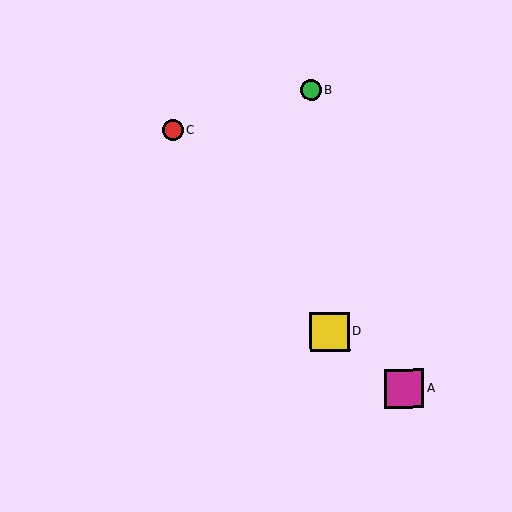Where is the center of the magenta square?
The center of the magenta square is at (404, 389).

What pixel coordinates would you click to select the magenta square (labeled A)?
Click at (404, 389) to select the magenta square A.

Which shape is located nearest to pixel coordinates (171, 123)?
The red circle (labeled C) at (173, 130) is nearest to that location.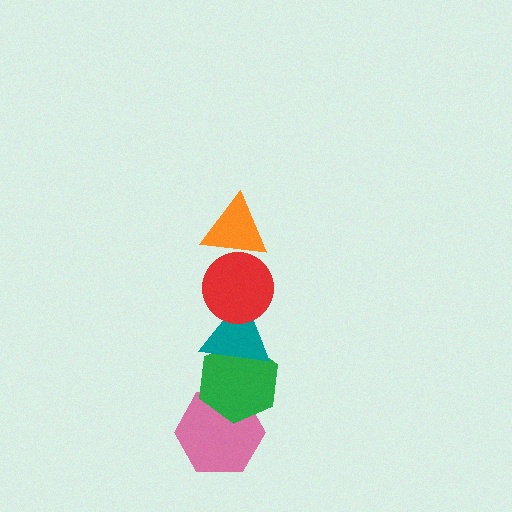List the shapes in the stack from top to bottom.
From top to bottom: the orange triangle, the red circle, the teal triangle, the green hexagon, the pink hexagon.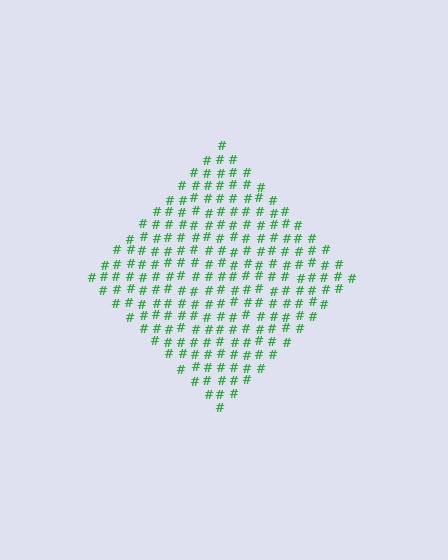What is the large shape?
The large shape is a diamond.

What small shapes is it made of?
It is made of small hash symbols.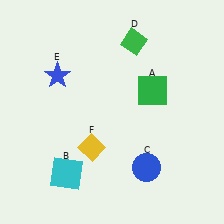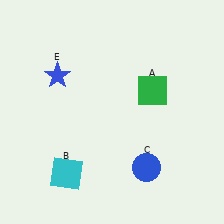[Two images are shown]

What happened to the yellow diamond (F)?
The yellow diamond (F) was removed in Image 2. It was in the bottom-left area of Image 1.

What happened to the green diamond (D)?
The green diamond (D) was removed in Image 2. It was in the top-right area of Image 1.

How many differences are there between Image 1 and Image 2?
There are 2 differences between the two images.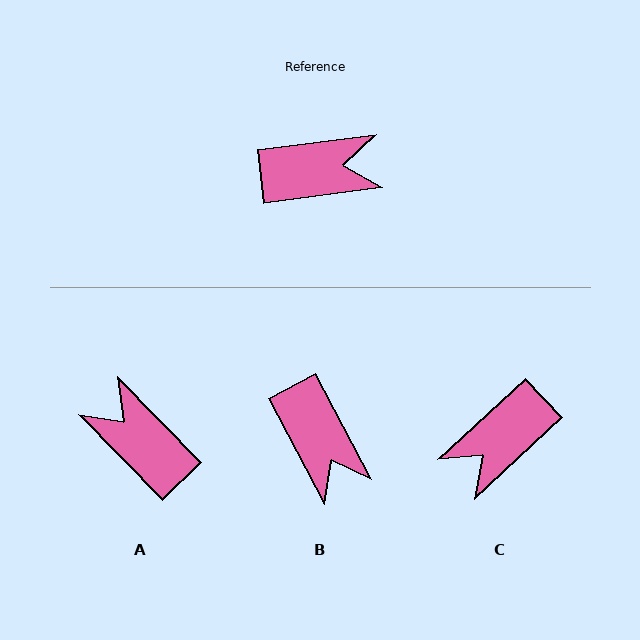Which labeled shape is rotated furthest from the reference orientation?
C, about 145 degrees away.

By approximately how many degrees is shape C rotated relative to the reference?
Approximately 145 degrees clockwise.